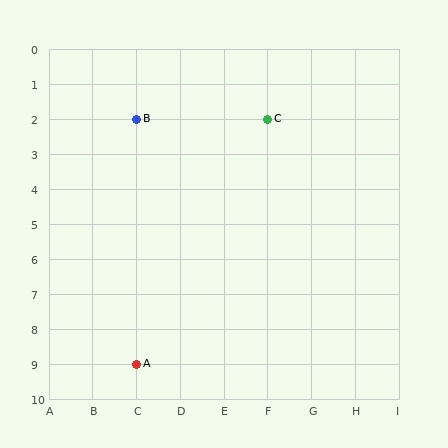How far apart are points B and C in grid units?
Points B and C are 3 columns apart.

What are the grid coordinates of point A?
Point A is at grid coordinates (C, 9).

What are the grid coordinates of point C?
Point C is at grid coordinates (F, 2).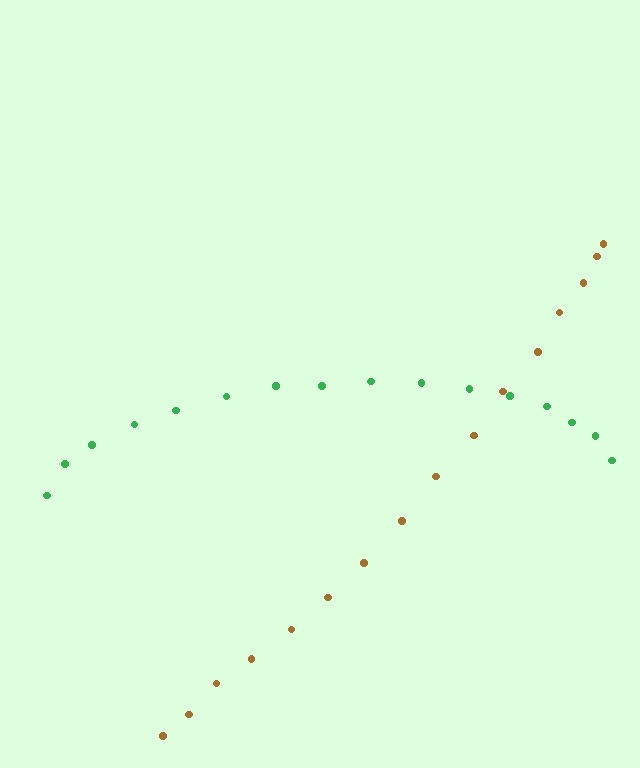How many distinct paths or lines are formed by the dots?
There are 2 distinct paths.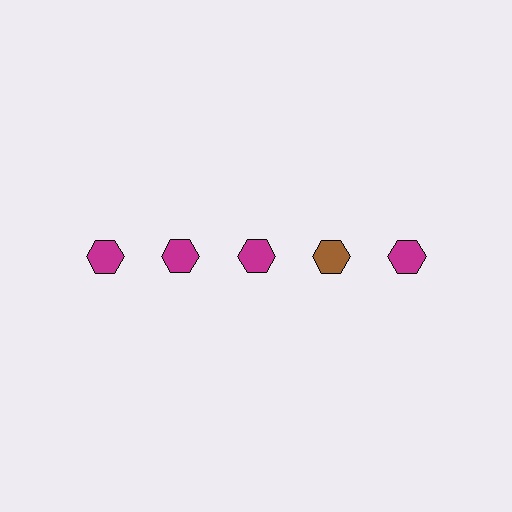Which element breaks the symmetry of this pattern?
The brown hexagon in the top row, second from right column breaks the symmetry. All other shapes are magenta hexagons.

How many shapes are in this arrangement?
There are 5 shapes arranged in a grid pattern.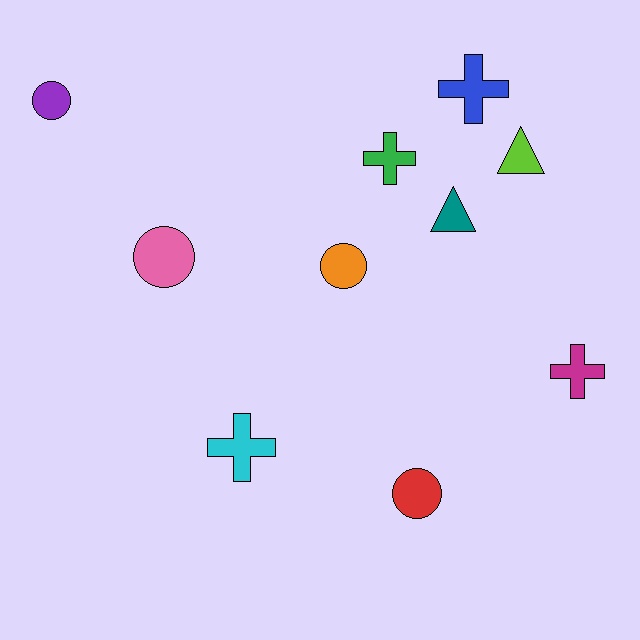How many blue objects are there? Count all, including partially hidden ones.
There is 1 blue object.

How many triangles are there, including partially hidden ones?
There are 2 triangles.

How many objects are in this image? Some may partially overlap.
There are 10 objects.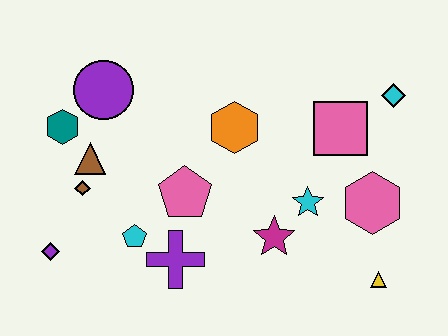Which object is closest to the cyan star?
The magenta star is closest to the cyan star.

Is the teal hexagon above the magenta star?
Yes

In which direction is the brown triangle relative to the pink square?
The brown triangle is to the left of the pink square.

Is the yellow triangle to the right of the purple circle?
Yes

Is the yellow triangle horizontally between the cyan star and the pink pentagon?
No